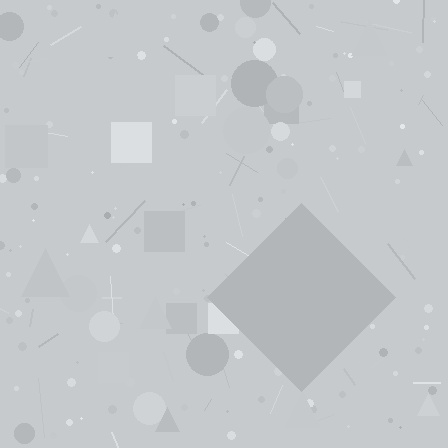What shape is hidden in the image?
A diamond is hidden in the image.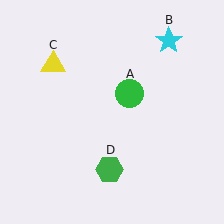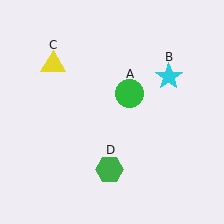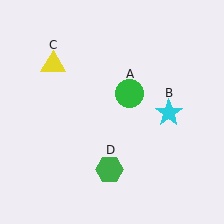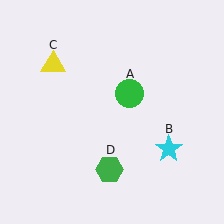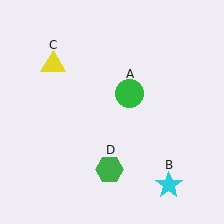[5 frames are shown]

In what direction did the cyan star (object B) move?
The cyan star (object B) moved down.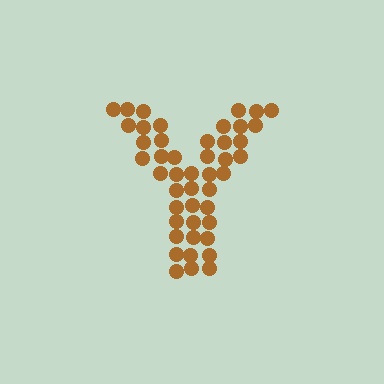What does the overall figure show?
The overall figure shows the letter Y.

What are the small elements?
The small elements are circles.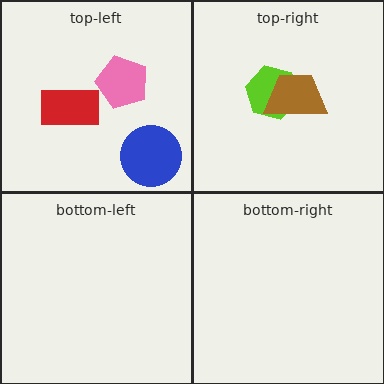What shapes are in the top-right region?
The lime hexagon, the brown trapezoid.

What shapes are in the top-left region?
The pink pentagon, the blue circle, the red rectangle.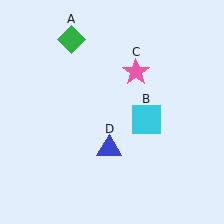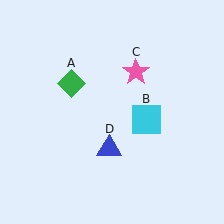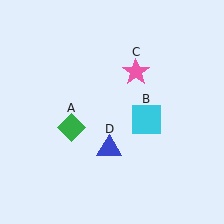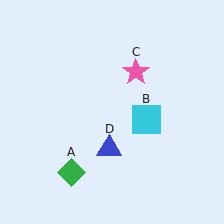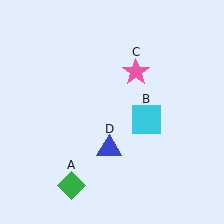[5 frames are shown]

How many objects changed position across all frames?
1 object changed position: green diamond (object A).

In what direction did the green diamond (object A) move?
The green diamond (object A) moved down.